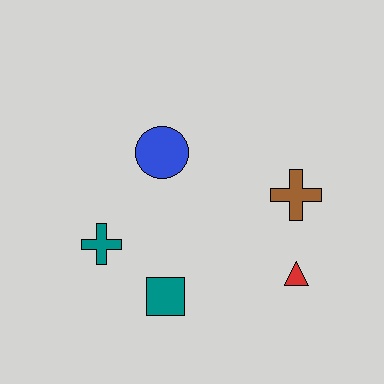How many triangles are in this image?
There is 1 triangle.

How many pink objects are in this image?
There are no pink objects.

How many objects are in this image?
There are 5 objects.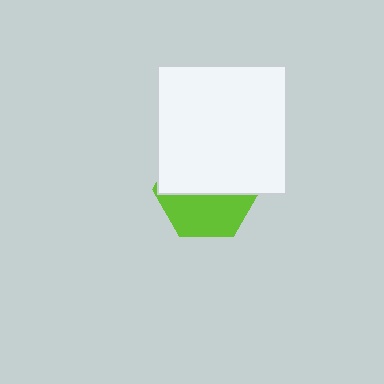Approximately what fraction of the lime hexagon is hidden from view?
Roughly 57% of the lime hexagon is hidden behind the white square.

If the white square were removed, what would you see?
You would see the complete lime hexagon.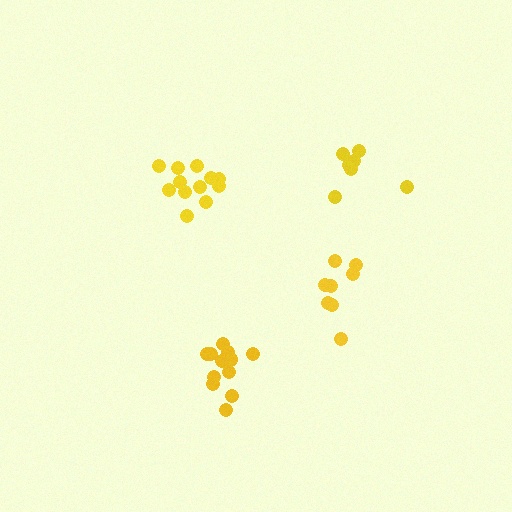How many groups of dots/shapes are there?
There are 4 groups.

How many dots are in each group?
Group 1: 12 dots, Group 2: 7 dots, Group 3: 12 dots, Group 4: 8 dots (39 total).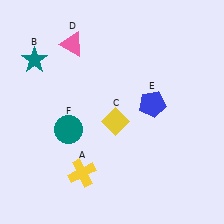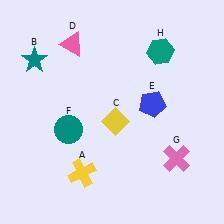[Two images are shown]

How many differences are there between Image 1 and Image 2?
There are 2 differences between the two images.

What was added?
A pink cross (G), a teal hexagon (H) were added in Image 2.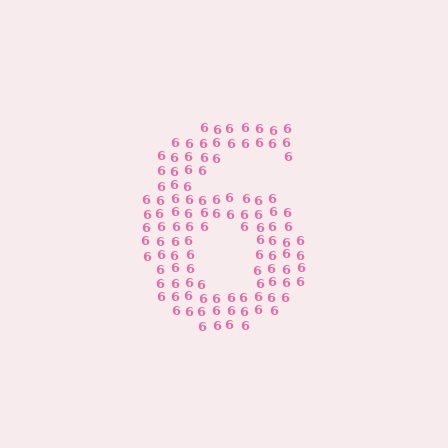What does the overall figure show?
The overall figure shows the digit 6.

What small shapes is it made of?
It is made of small digit 6's.